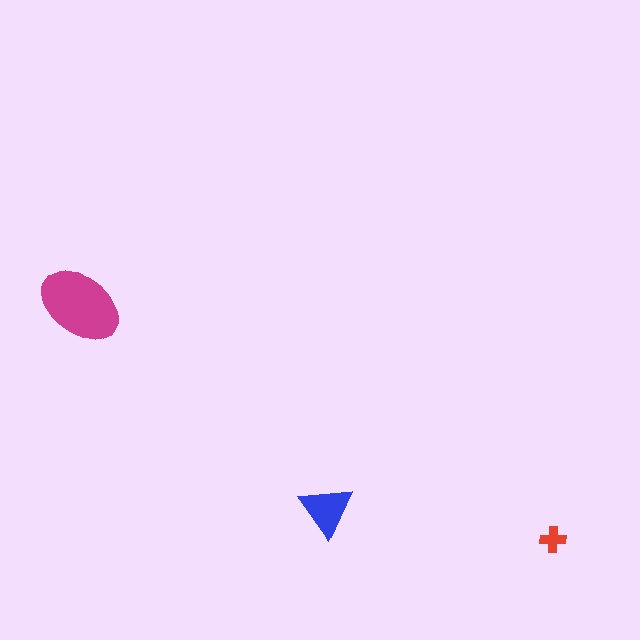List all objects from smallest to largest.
The red cross, the blue triangle, the magenta ellipse.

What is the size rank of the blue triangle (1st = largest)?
2nd.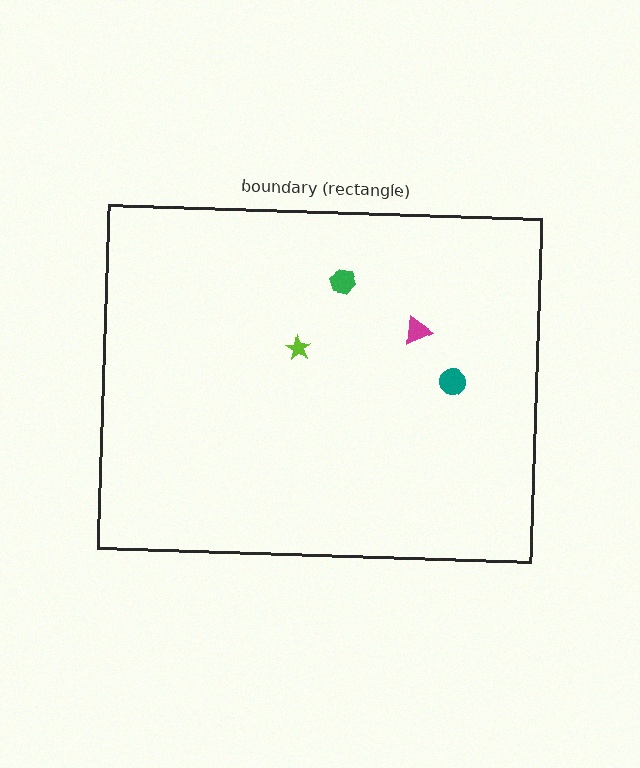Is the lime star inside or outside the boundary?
Inside.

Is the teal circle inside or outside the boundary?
Inside.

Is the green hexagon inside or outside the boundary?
Inside.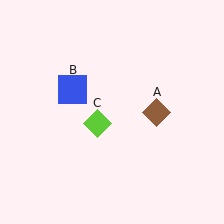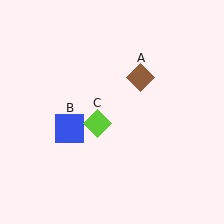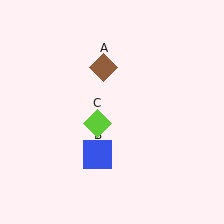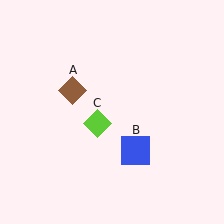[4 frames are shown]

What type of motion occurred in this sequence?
The brown diamond (object A), blue square (object B) rotated counterclockwise around the center of the scene.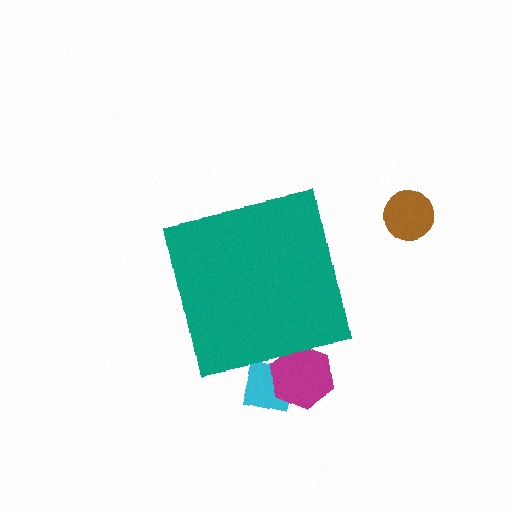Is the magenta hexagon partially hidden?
Yes, the magenta hexagon is partially hidden behind the teal square.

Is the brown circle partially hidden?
No, the brown circle is fully visible.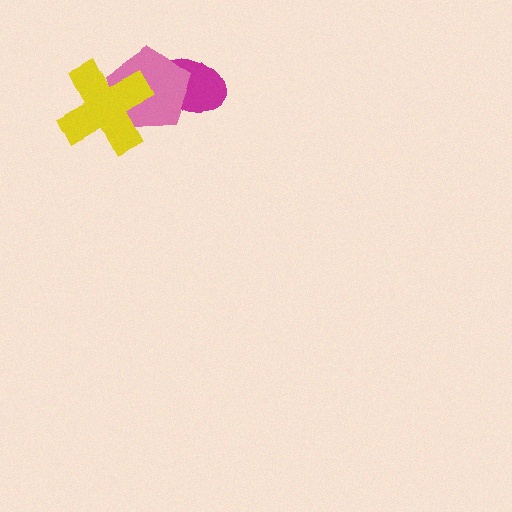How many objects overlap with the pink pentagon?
2 objects overlap with the pink pentagon.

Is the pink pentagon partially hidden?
Yes, it is partially covered by another shape.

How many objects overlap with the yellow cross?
1 object overlaps with the yellow cross.